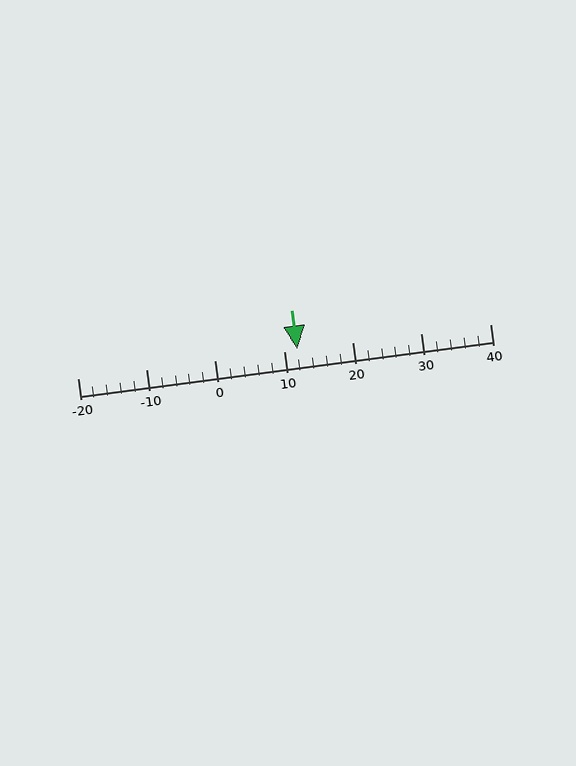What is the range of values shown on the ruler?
The ruler shows values from -20 to 40.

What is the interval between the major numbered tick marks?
The major tick marks are spaced 10 units apart.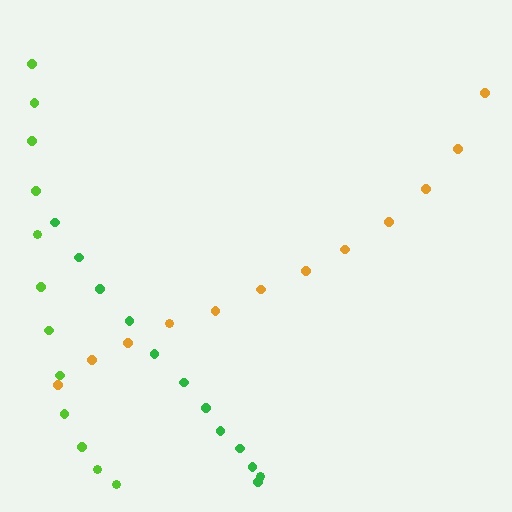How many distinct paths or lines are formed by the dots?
There are 3 distinct paths.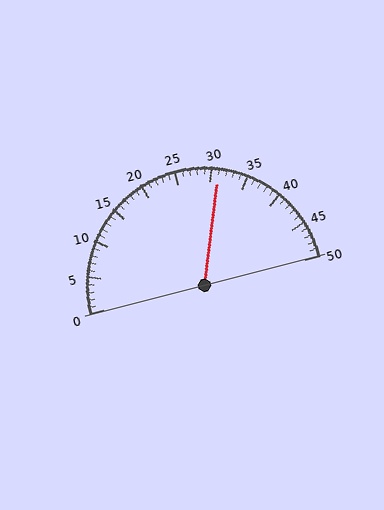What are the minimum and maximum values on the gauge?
The gauge ranges from 0 to 50.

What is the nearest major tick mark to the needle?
The nearest major tick mark is 30.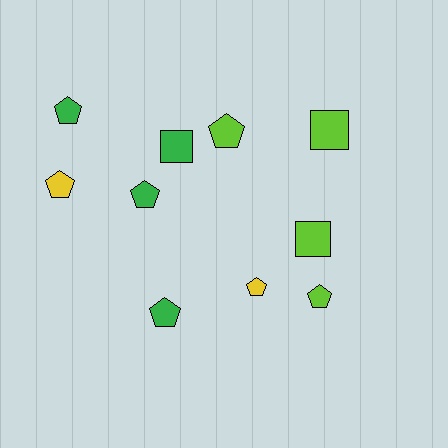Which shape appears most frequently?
Pentagon, with 7 objects.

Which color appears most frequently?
Green, with 4 objects.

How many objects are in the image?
There are 10 objects.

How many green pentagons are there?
There are 3 green pentagons.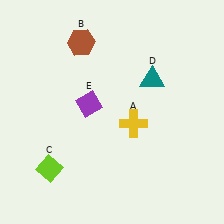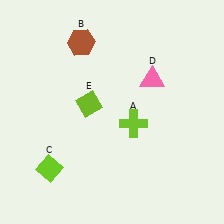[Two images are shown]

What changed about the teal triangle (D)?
In Image 1, D is teal. In Image 2, it changed to pink.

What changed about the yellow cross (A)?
In Image 1, A is yellow. In Image 2, it changed to lime.